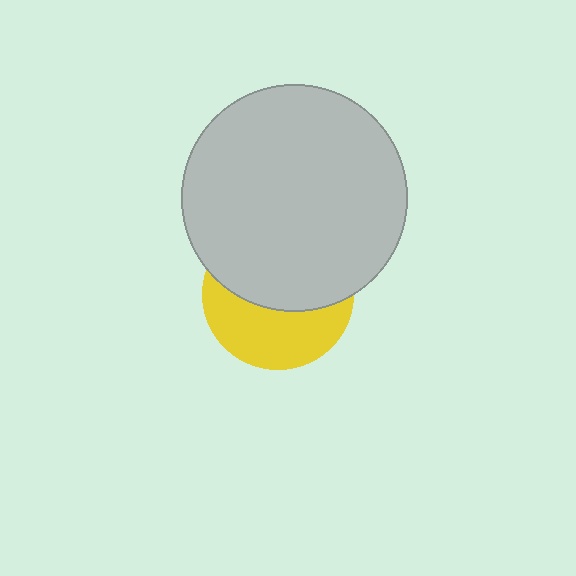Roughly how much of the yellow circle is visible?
A small part of it is visible (roughly 44%).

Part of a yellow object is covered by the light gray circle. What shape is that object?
It is a circle.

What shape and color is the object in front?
The object in front is a light gray circle.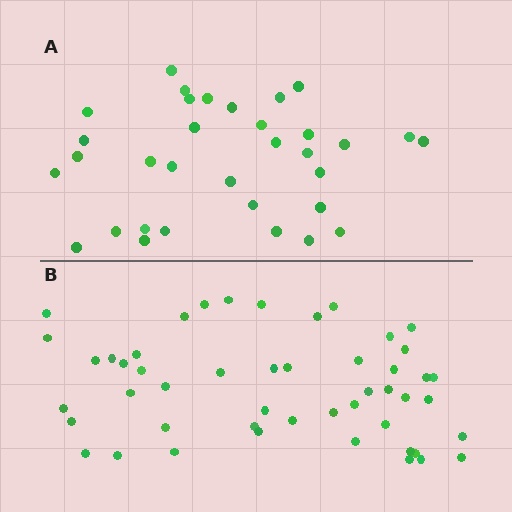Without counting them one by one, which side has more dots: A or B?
Region B (the bottom region) has more dots.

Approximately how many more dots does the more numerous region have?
Region B has approximately 15 more dots than region A.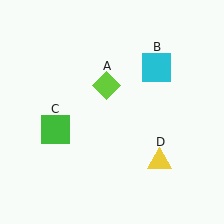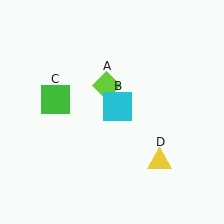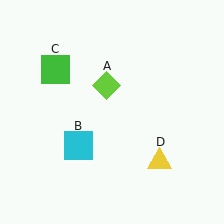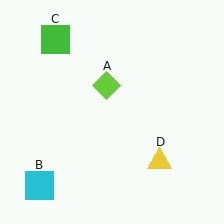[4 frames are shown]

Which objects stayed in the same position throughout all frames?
Lime diamond (object A) and yellow triangle (object D) remained stationary.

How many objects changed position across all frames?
2 objects changed position: cyan square (object B), green square (object C).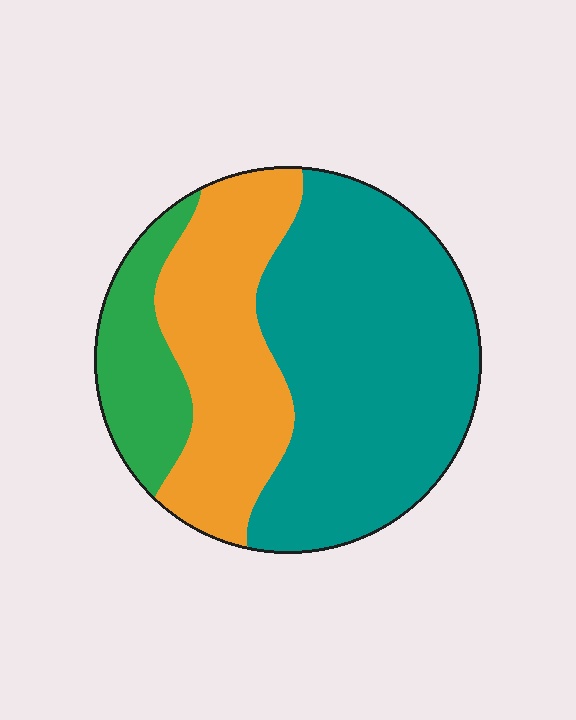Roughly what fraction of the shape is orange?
Orange takes up between a quarter and a half of the shape.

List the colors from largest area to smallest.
From largest to smallest: teal, orange, green.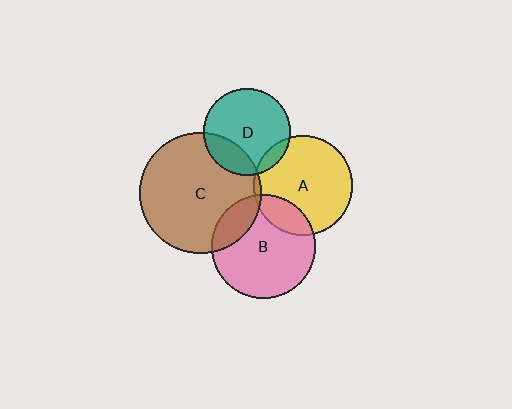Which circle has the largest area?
Circle C (brown).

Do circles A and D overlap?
Yes.